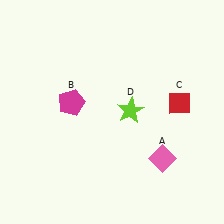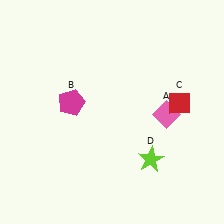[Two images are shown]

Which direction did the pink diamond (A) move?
The pink diamond (A) moved up.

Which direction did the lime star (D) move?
The lime star (D) moved down.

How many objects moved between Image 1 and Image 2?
2 objects moved between the two images.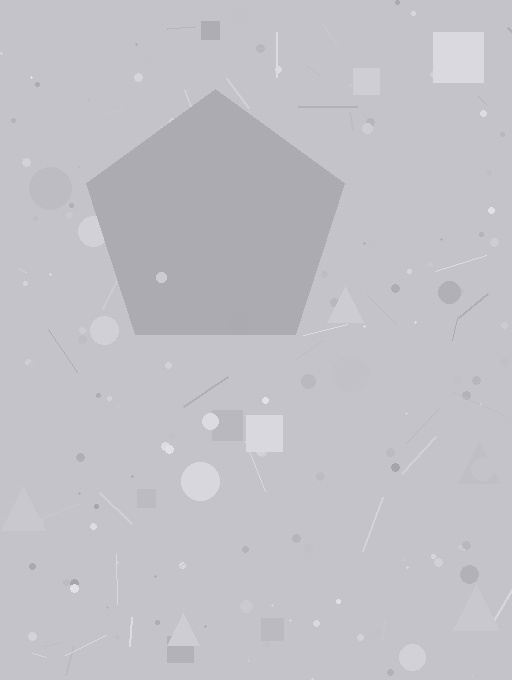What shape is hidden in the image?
A pentagon is hidden in the image.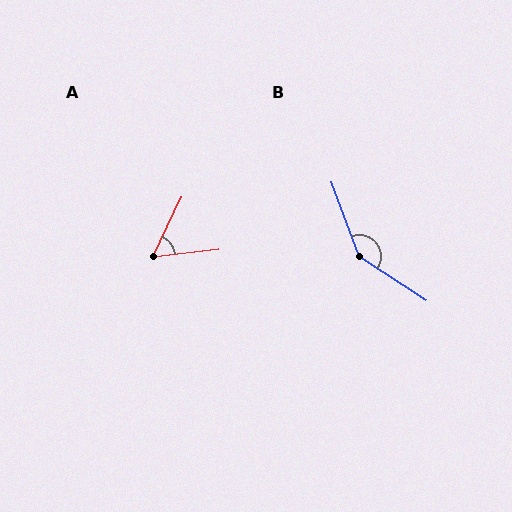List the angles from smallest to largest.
A (58°), B (144°).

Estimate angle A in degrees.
Approximately 58 degrees.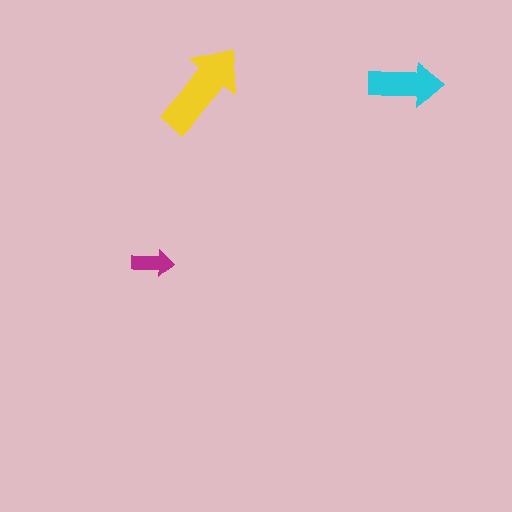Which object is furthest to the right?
The cyan arrow is rightmost.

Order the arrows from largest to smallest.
the yellow one, the cyan one, the magenta one.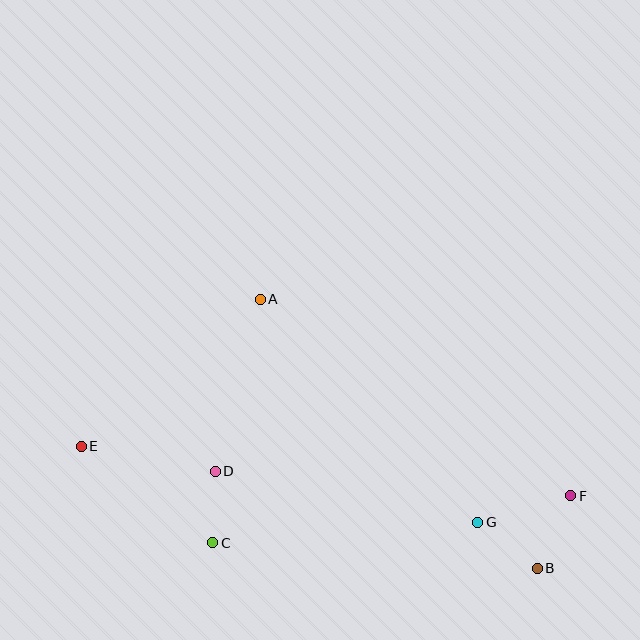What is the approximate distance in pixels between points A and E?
The distance between A and E is approximately 232 pixels.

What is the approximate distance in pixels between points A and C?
The distance between A and C is approximately 248 pixels.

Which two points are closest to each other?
Points C and D are closest to each other.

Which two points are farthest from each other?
Points E and F are farthest from each other.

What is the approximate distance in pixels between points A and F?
The distance between A and F is approximately 367 pixels.